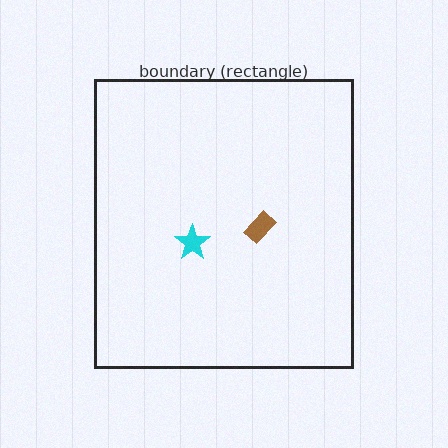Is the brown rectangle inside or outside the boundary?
Inside.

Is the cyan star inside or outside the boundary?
Inside.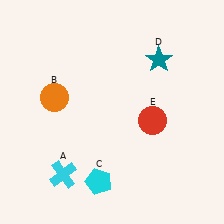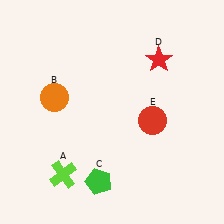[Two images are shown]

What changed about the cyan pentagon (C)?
In Image 1, C is cyan. In Image 2, it changed to green.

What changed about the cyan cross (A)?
In Image 1, A is cyan. In Image 2, it changed to lime.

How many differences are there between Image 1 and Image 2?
There are 3 differences between the two images.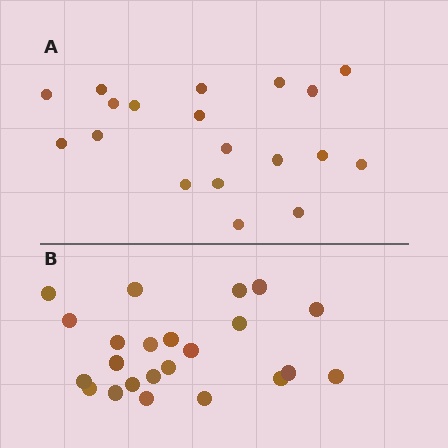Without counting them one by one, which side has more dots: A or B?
Region B (the bottom region) has more dots.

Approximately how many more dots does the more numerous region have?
Region B has about 4 more dots than region A.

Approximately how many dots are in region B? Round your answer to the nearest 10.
About 20 dots. (The exact count is 23, which rounds to 20.)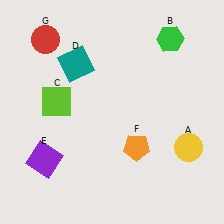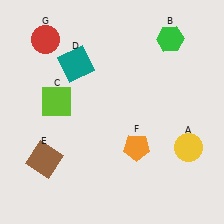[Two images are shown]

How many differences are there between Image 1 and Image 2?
There is 1 difference between the two images.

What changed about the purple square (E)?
In Image 1, E is purple. In Image 2, it changed to brown.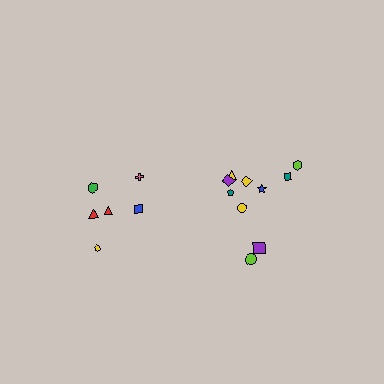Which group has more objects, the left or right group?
The right group.